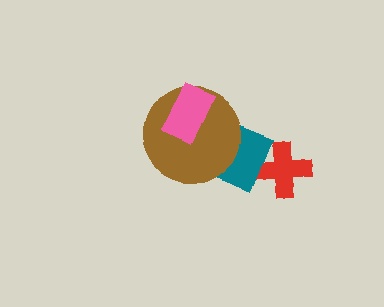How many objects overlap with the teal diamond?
2 objects overlap with the teal diamond.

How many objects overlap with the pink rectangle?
1 object overlaps with the pink rectangle.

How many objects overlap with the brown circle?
2 objects overlap with the brown circle.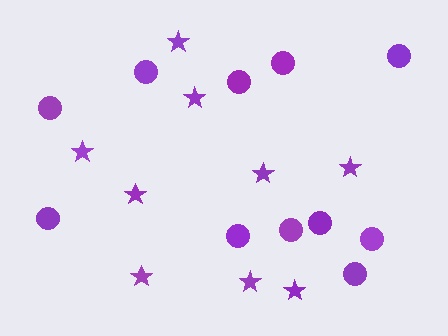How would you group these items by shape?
There are 2 groups: one group of stars (9) and one group of circles (11).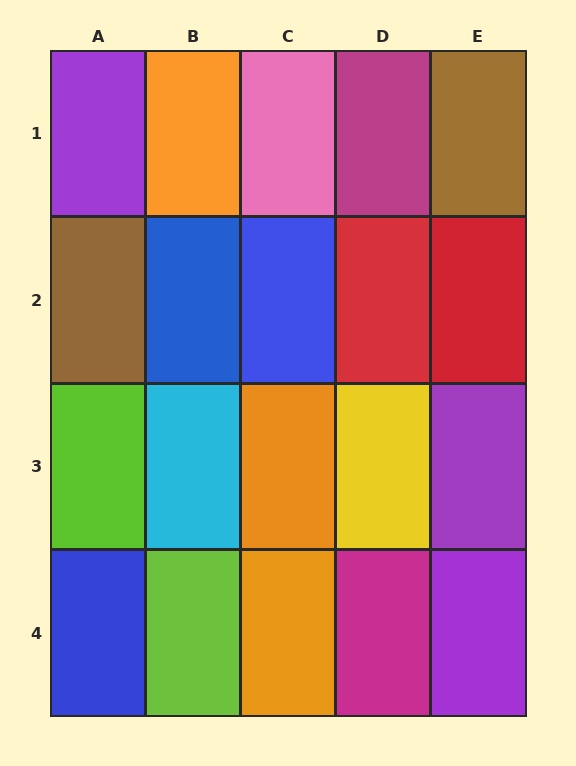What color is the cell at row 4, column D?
Magenta.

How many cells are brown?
2 cells are brown.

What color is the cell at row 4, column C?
Orange.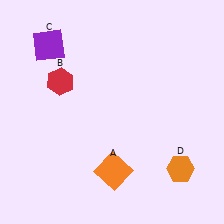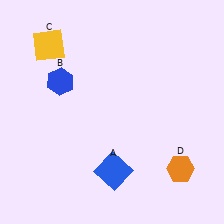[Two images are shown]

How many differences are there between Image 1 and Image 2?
There are 3 differences between the two images.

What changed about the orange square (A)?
In Image 1, A is orange. In Image 2, it changed to blue.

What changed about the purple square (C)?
In Image 1, C is purple. In Image 2, it changed to yellow.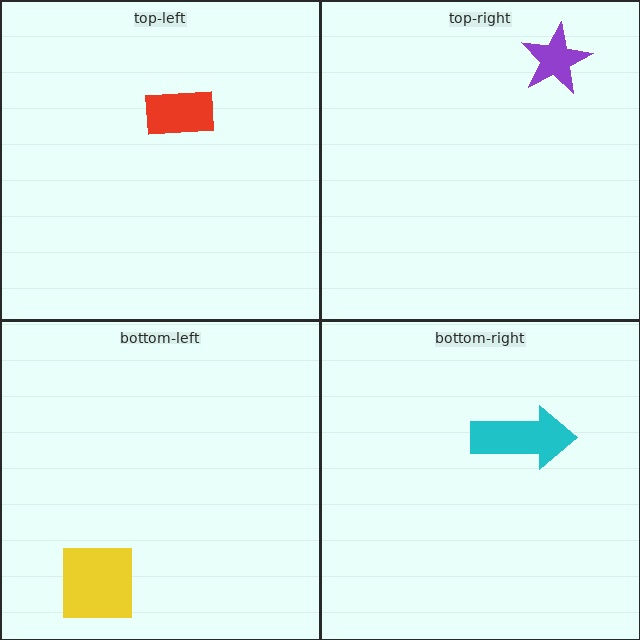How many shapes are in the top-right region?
1.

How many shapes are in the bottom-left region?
1.